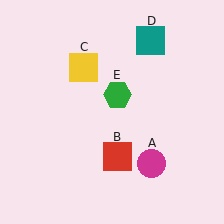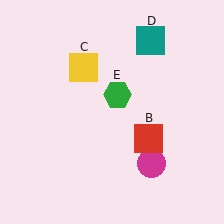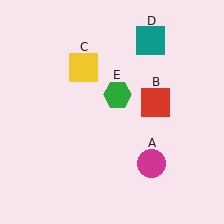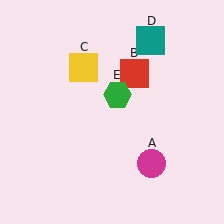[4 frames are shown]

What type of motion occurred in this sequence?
The red square (object B) rotated counterclockwise around the center of the scene.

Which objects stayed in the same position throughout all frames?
Magenta circle (object A) and yellow square (object C) and teal square (object D) and green hexagon (object E) remained stationary.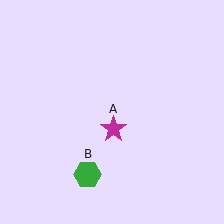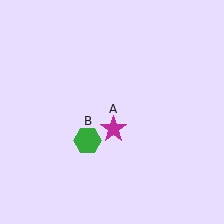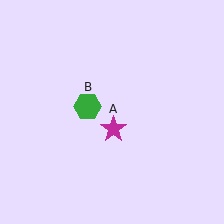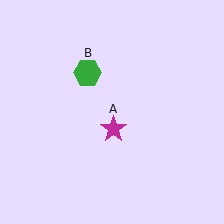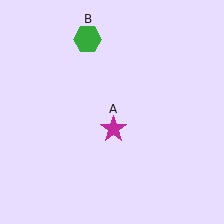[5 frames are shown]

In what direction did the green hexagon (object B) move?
The green hexagon (object B) moved up.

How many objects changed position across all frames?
1 object changed position: green hexagon (object B).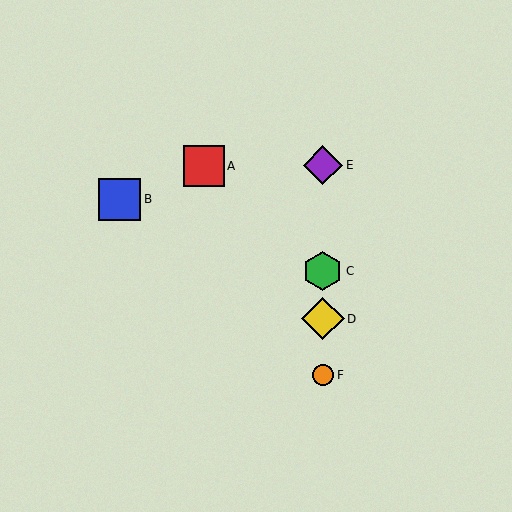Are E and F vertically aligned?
Yes, both are at x≈323.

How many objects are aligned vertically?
4 objects (C, D, E, F) are aligned vertically.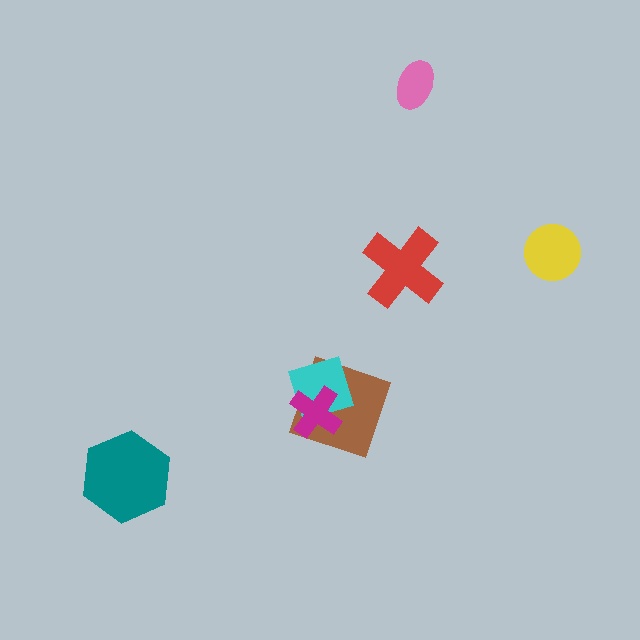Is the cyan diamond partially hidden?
Yes, it is partially covered by another shape.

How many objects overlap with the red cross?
0 objects overlap with the red cross.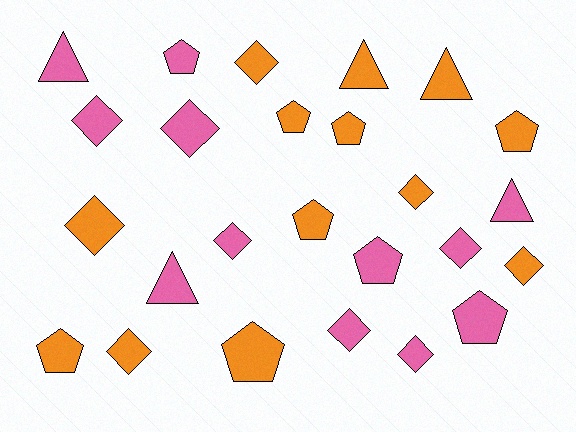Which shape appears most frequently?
Diamond, with 11 objects.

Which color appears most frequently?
Orange, with 13 objects.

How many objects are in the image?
There are 25 objects.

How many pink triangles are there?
There are 3 pink triangles.